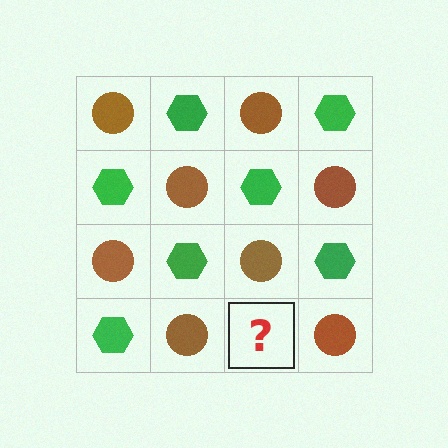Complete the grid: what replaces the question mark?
The question mark should be replaced with a green hexagon.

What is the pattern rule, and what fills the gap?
The rule is that it alternates brown circle and green hexagon in a checkerboard pattern. The gap should be filled with a green hexagon.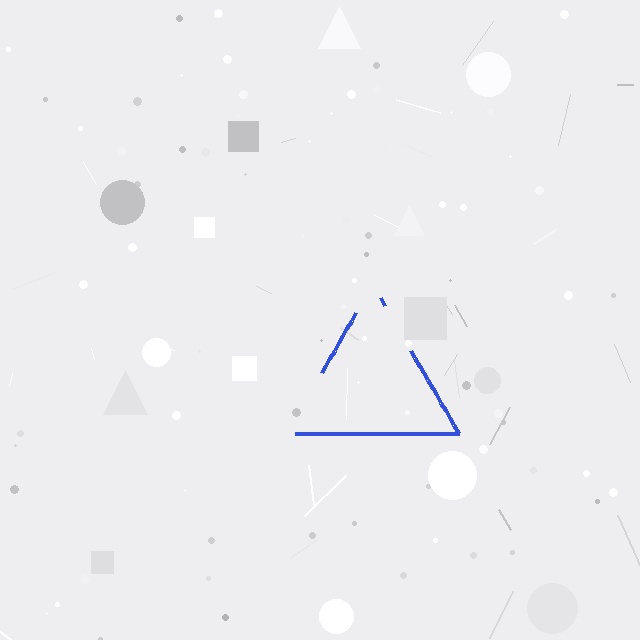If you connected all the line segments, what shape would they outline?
They would outline a triangle.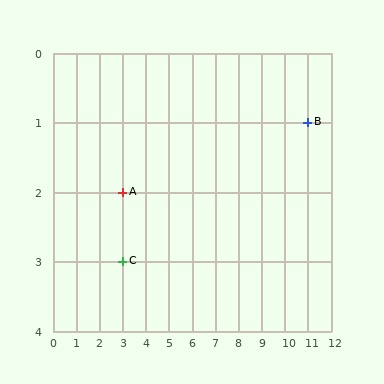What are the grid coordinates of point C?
Point C is at grid coordinates (3, 3).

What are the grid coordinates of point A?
Point A is at grid coordinates (3, 2).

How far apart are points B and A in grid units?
Points B and A are 8 columns and 1 row apart (about 8.1 grid units diagonally).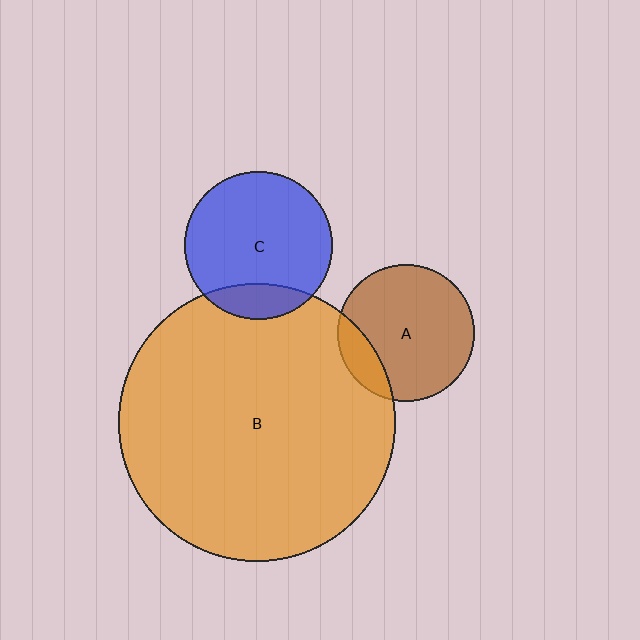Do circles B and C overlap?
Yes.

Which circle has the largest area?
Circle B (orange).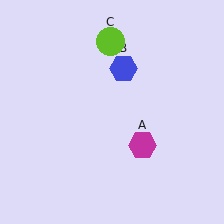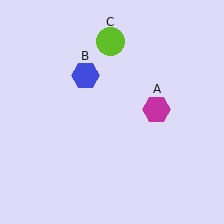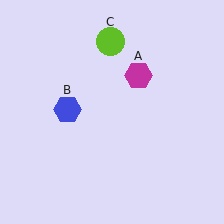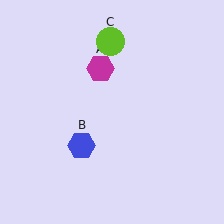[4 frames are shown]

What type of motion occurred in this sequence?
The magenta hexagon (object A), blue hexagon (object B) rotated counterclockwise around the center of the scene.